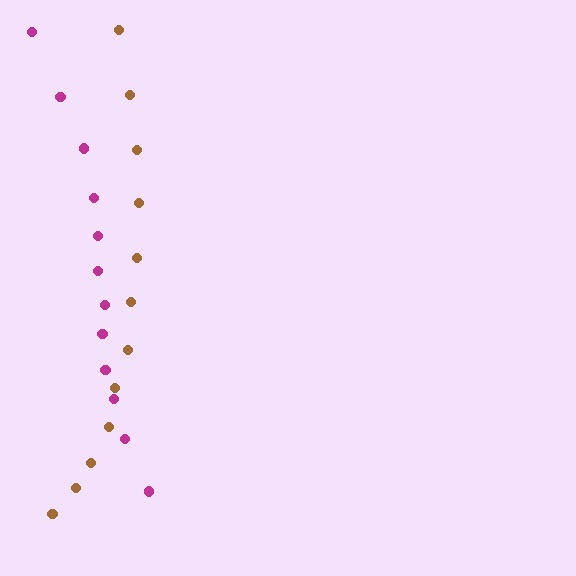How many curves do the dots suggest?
There are 2 distinct paths.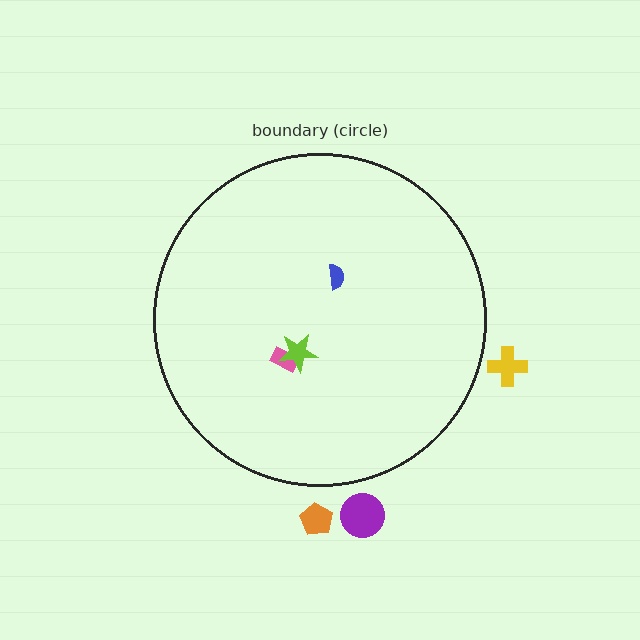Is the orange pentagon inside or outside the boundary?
Outside.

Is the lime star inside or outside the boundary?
Inside.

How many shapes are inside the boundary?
3 inside, 3 outside.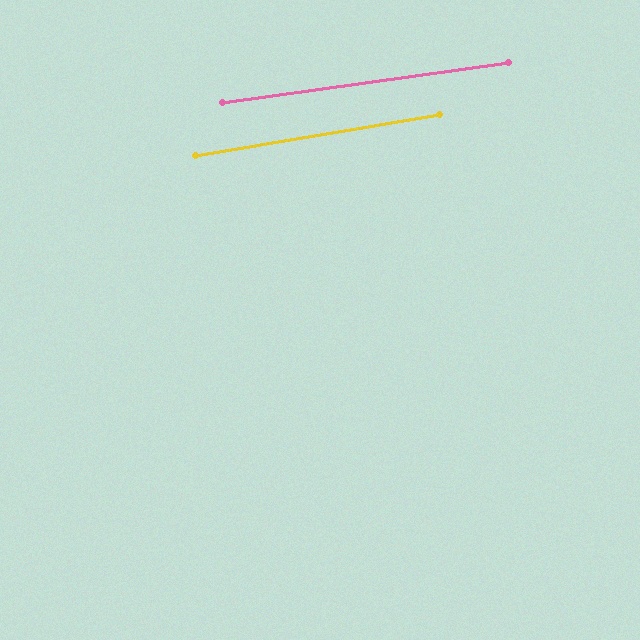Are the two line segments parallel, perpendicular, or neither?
Parallel — their directions differ by only 1.7°.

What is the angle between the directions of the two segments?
Approximately 2 degrees.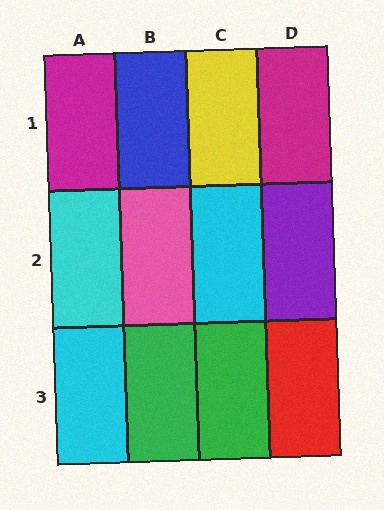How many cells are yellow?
1 cell is yellow.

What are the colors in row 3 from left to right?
Cyan, green, green, red.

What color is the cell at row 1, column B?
Blue.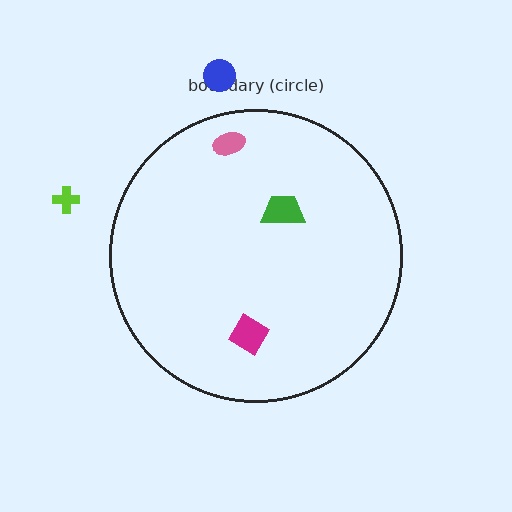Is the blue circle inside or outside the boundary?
Outside.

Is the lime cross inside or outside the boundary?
Outside.